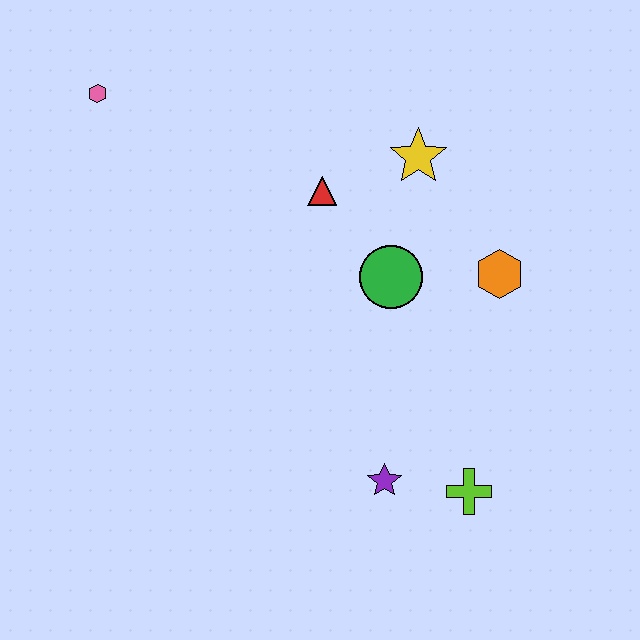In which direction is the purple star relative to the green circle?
The purple star is below the green circle.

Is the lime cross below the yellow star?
Yes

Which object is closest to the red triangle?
The yellow star is closest to the red triangle.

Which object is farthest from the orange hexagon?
The pink hexagon is farthest from the orange hexagon.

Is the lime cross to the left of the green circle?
No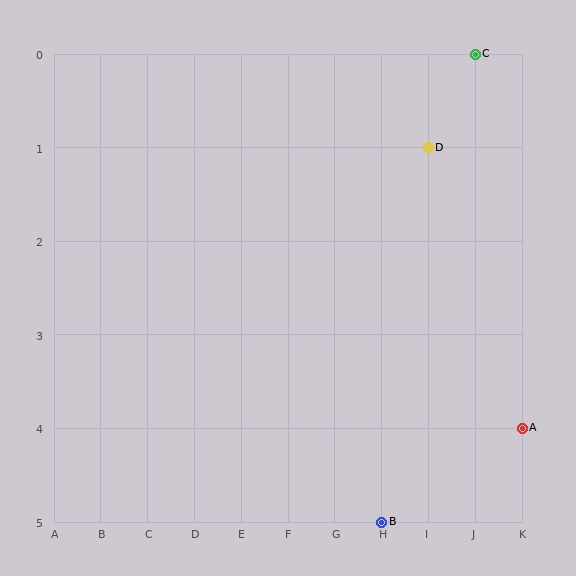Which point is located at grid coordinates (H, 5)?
Point B is at (H, 5).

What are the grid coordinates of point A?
Point A is at grid coordinates (K, 4).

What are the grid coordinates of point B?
Point B is at grid coordinates (H, 5).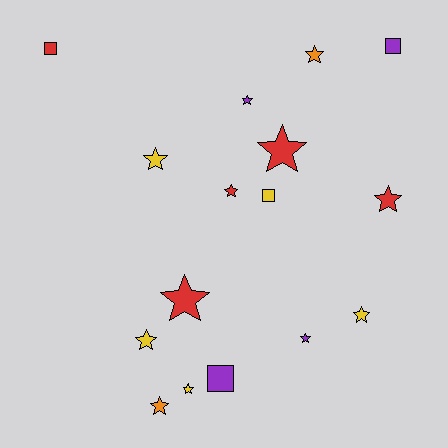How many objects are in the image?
There are 16 objects.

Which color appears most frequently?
Yellow, with 5 objects.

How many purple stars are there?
There are 2 purple stars.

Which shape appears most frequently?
Star, with 12 objects.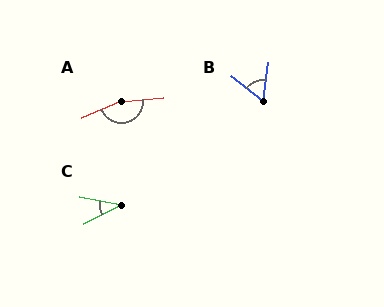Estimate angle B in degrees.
Approximately 59 degrees.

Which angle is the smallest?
C, at approximately 38 degrees.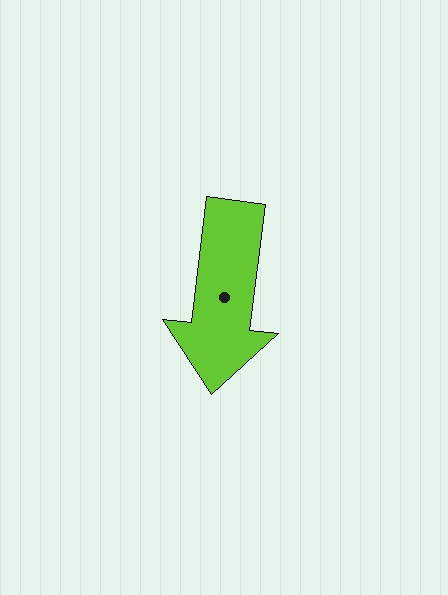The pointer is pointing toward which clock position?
Roughly 6 o'clock.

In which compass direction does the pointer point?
South.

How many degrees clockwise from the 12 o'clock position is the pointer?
Approximately 187 degrees.